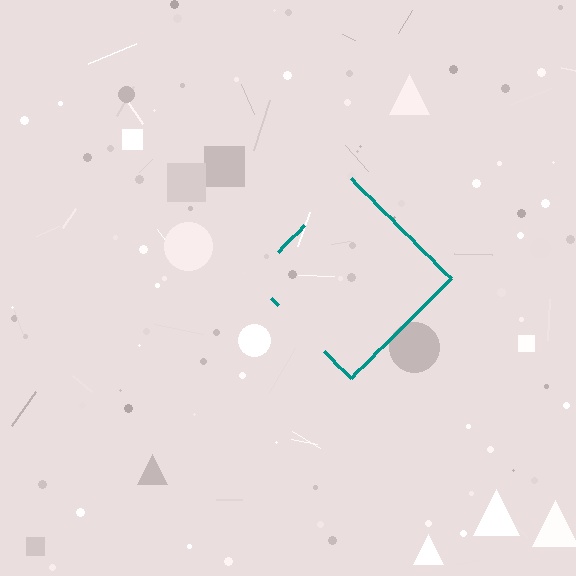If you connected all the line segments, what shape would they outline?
They would outline a diamond.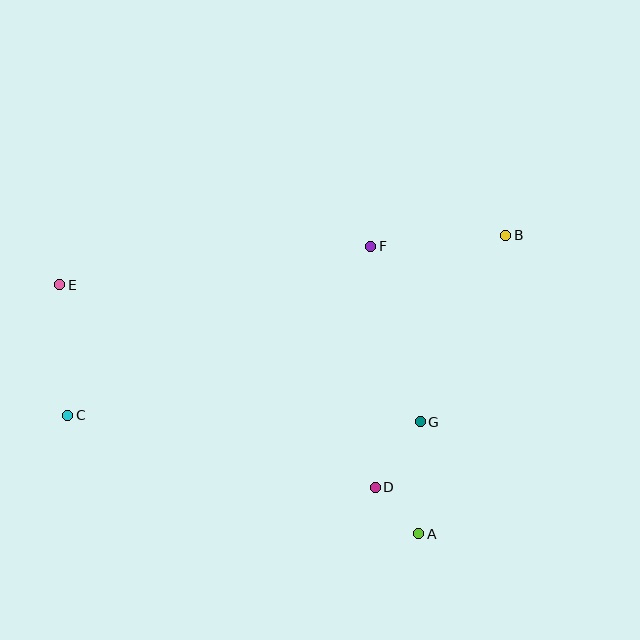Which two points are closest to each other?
Points A and D are closest to each other.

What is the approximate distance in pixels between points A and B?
The distance between A and B is approximately 311 pixels.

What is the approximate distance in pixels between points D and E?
The distance between D and E is approximately 375 pixels.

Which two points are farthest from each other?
Points B and C are farthest from each other.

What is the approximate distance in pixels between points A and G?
The distance between A and G is approximately 112 pixels.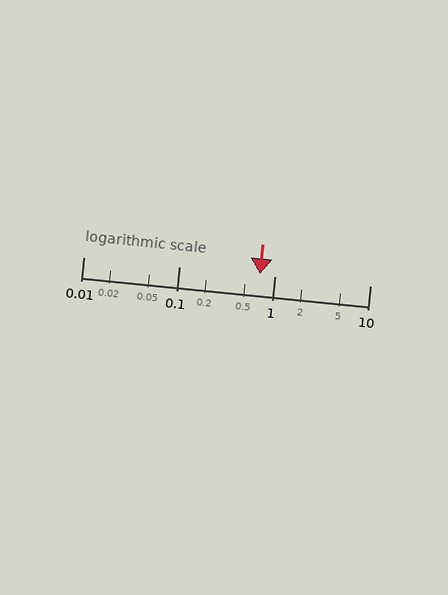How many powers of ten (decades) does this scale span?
The scale spans 3 decades, from 0.01 to 10.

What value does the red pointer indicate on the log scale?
The pointer indicates approximately 0.7.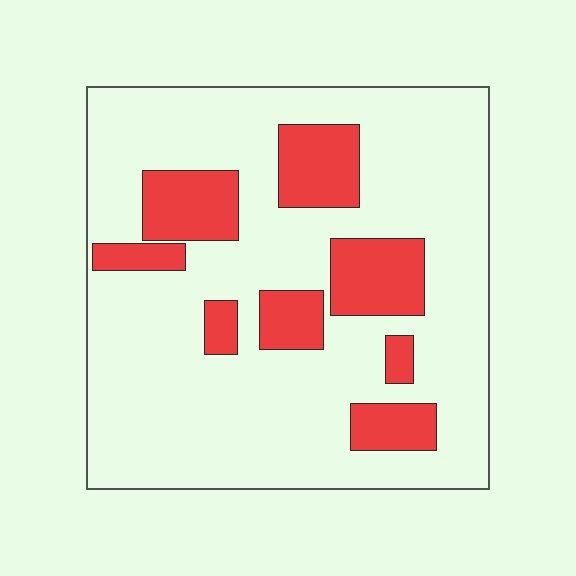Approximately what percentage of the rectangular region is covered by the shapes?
Approximately 20%.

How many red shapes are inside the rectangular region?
8.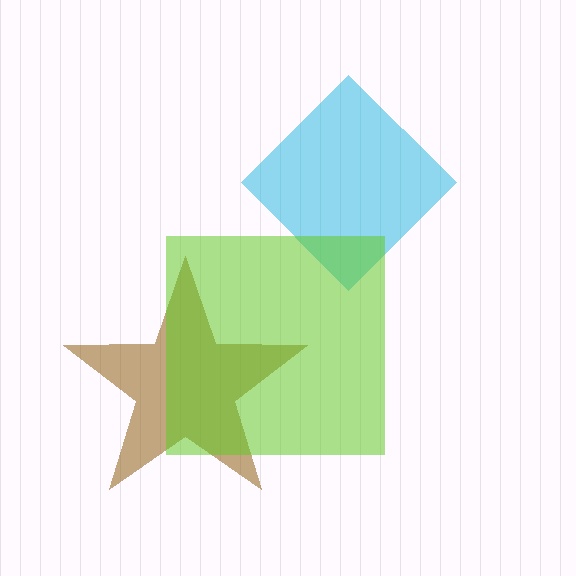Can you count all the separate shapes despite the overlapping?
Yes, there are 3 separate shapes.